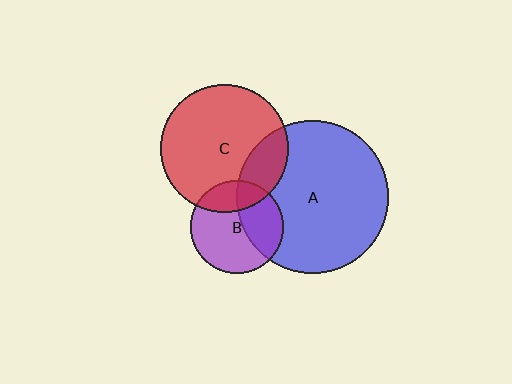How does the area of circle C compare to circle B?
Approximately 1.9 times.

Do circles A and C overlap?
Yes.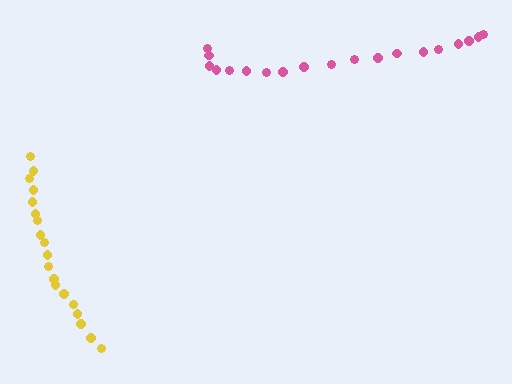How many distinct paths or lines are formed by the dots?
There are 2 distinct paths.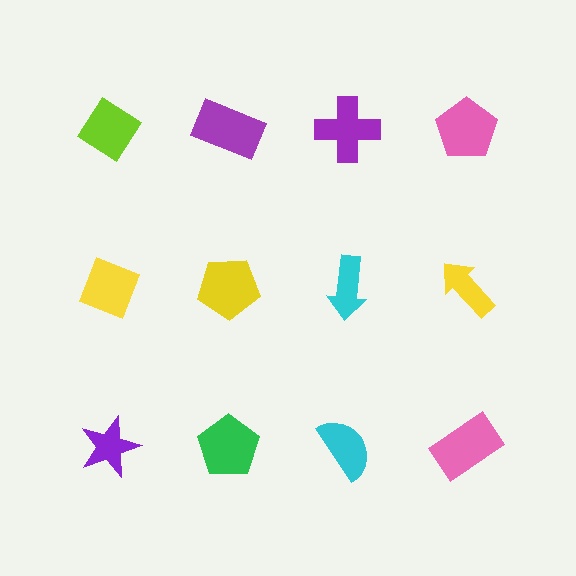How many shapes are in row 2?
4 shapes.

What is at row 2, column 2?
A yellow pentagon.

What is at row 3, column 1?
A purple star.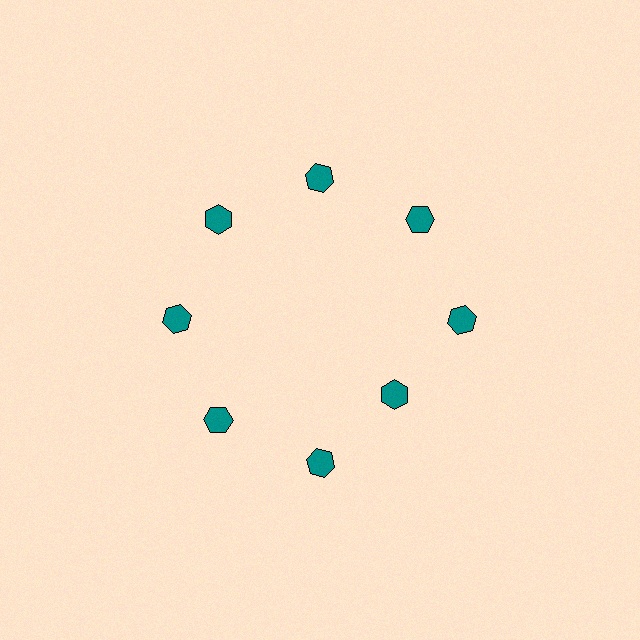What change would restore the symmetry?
The symmetry would be restored by moving it outward, back onto the ring so that all 8 hexagons sit at equal angles and equal distance from the center.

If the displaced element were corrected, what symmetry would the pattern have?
It would have 8-fold rotational symmetry — the pattern would map onto itself every 45 degrees.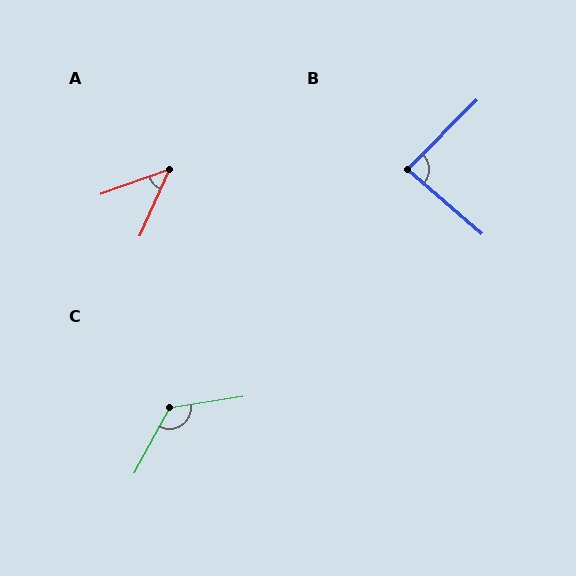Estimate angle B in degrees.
Approximately 86 degrees.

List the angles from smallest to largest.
A (47°), B (86°), C (127°).